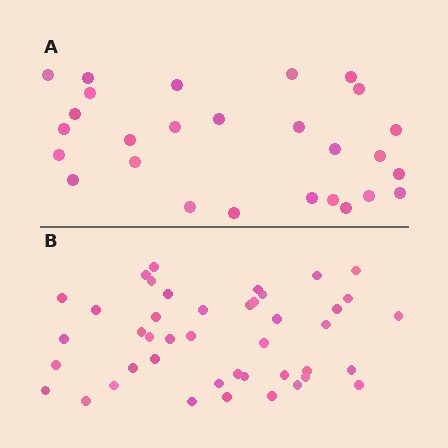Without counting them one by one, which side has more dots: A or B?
Region B (the bottom region) has more dots.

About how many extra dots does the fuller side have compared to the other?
Region B has approximately 15 more dots than region A.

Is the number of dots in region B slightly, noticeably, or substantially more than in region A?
Region B has substantially more. The ratio is roughly 1.6 to 1.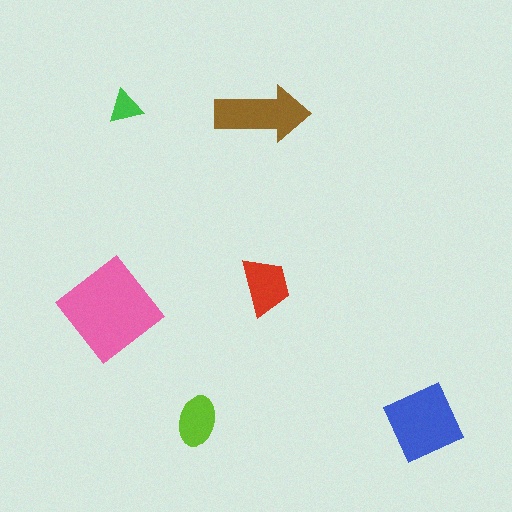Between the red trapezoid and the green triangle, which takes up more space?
The red trapezoid.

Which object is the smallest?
The green triangle.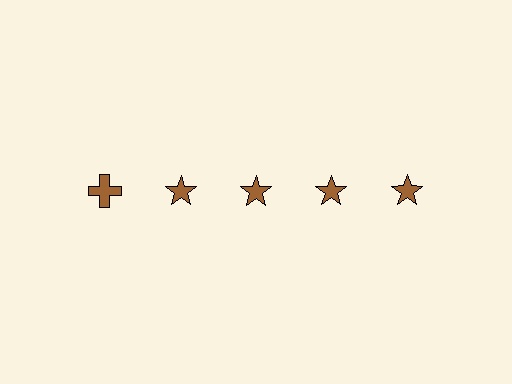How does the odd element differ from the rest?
It has a different shape: cross instead of star.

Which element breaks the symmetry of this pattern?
The brown cross in the top row, leftmost column breaks the symmetry. All other shapes are brown stars.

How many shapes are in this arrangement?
There are 5 shapes arranged in a grid pattern.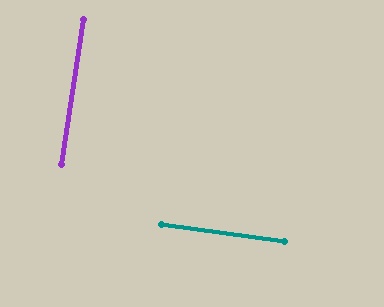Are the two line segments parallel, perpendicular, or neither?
Perpendicular — they meet at approximately 89°.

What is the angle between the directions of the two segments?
Approximately 89 degrees.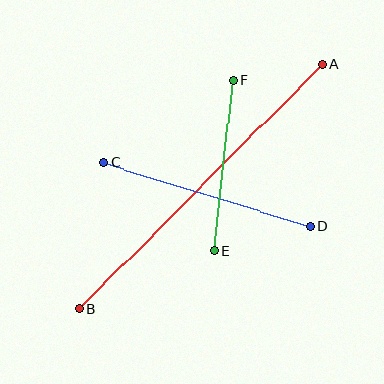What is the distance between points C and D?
The distance is approximately 216 pixels.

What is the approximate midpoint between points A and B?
The midpoint is at approximately (201, 187) pixels.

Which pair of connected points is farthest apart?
Points A and B are farthest apart.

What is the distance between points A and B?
The distance is approximately 345 pixels.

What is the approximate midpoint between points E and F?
The midpoint is at approximately (223, 166) pixels.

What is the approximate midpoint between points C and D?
The midpoint is at approximately (207, 194) pixels.